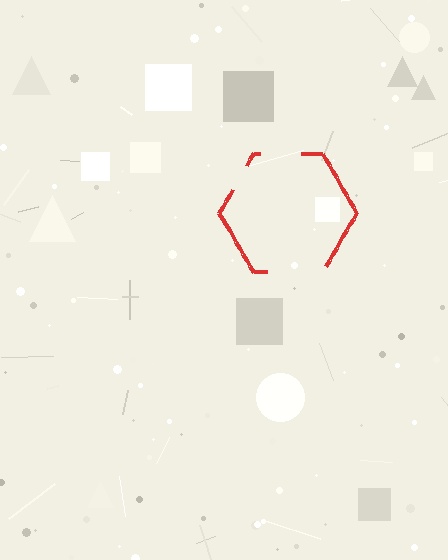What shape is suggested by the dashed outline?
The dashed outline suggests a hexagon.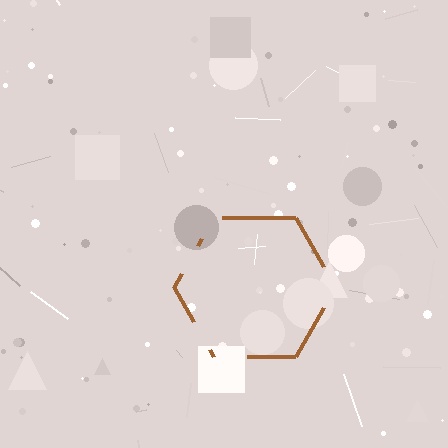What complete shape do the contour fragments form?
The contour fragments form a hexagon.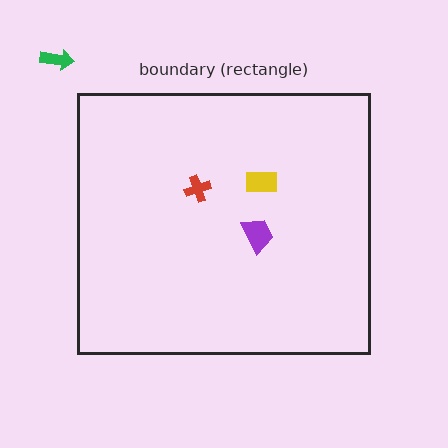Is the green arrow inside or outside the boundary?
Outside.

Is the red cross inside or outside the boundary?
Inside.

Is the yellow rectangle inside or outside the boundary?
Inside.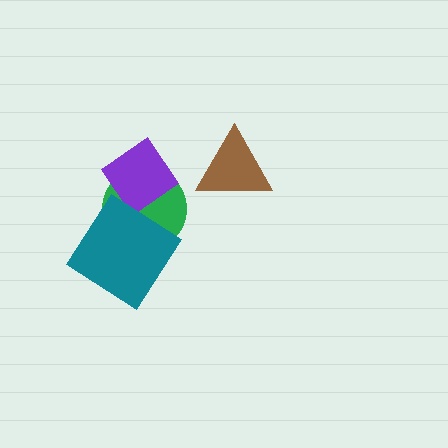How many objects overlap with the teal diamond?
1 object overlaps with the teal diamond.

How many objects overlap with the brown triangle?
0 objects overlap with the brown triangle.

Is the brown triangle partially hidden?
No, no other shape covers it.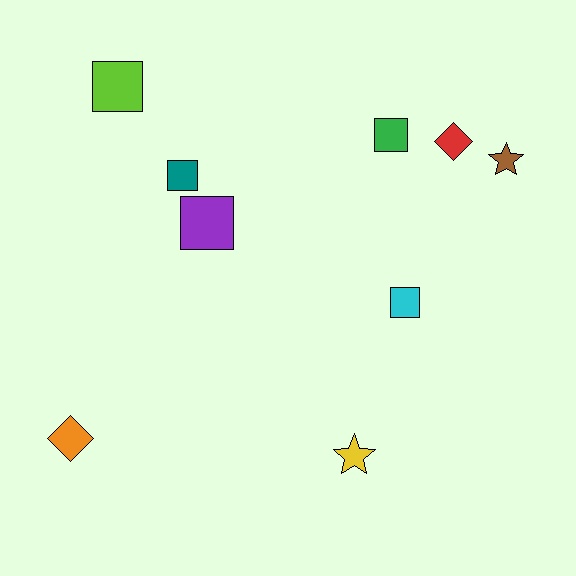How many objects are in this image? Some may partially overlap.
There are 9 objects.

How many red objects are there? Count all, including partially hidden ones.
There is 1 red object.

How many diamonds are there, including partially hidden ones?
There are 2 diamonds.